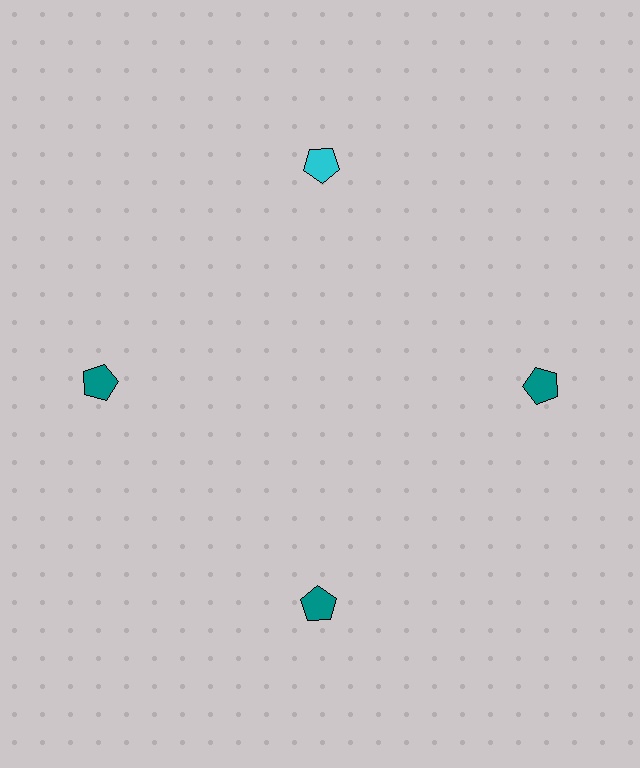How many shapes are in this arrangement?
There are 4 shapes arranged in a ring pattern.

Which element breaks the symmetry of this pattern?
The cyan pentagon at roughly the 12 o'clock position breaks the symmetry. All other shapes are teal pentagons.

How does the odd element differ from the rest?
It has a different color: cyan instead of teal.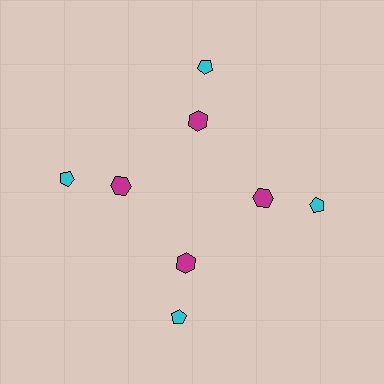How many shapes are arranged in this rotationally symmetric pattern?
There are 8 shapes, arranged in 4 groups of 2.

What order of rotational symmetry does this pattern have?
This pattern has 4-fold rotational symmetry.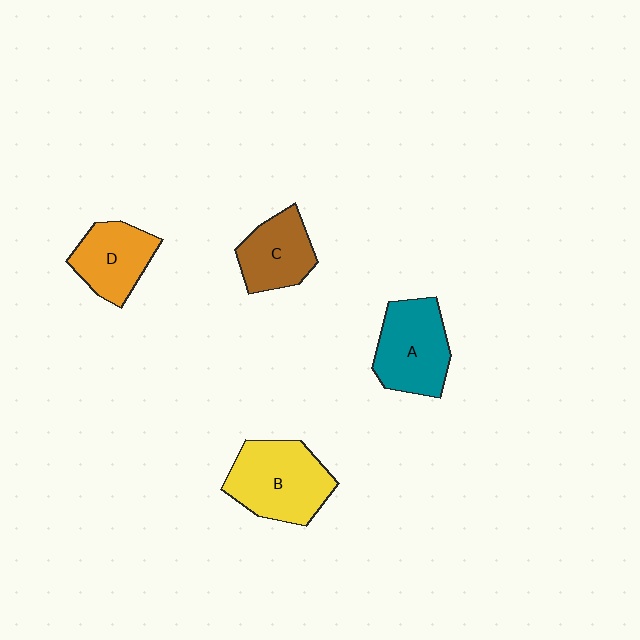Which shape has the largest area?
Shape B (yellow).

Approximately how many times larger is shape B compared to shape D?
Approximately 1.4 times.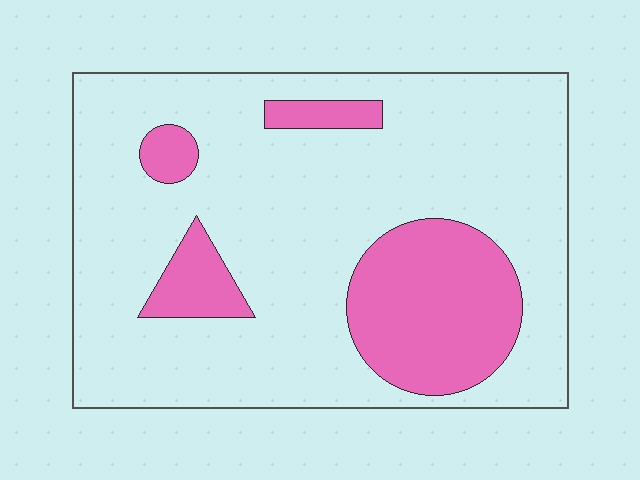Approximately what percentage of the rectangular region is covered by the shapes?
Approximately 20%.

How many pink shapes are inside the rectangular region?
4.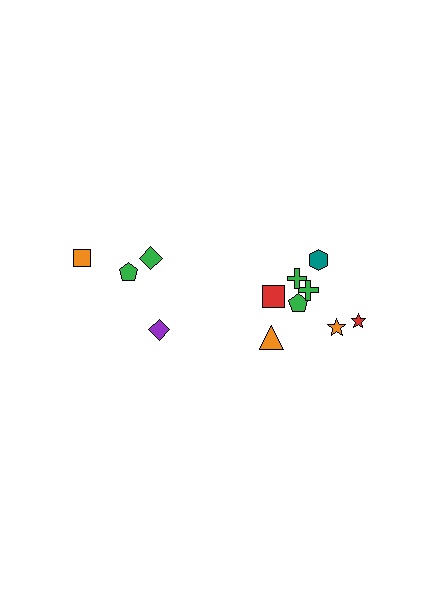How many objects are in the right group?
There are 8 objects.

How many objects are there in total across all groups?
There are 12 objects.